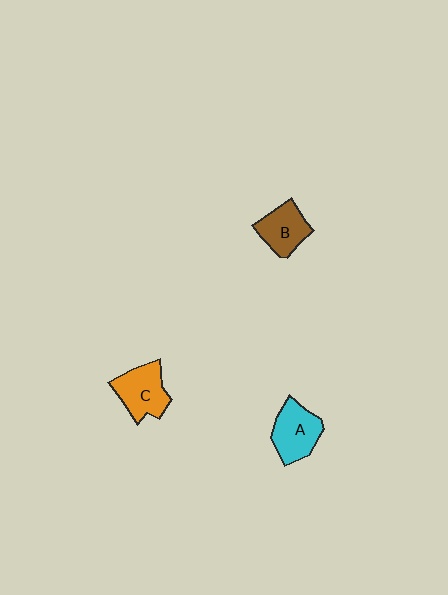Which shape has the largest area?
Shape C (orange).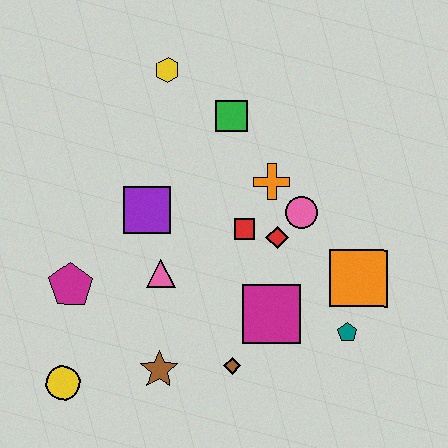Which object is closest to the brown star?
The brown diamond is closest to the brown star.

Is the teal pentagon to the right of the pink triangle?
Yes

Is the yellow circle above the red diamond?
No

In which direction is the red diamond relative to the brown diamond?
The red diamond is above the brown diamond.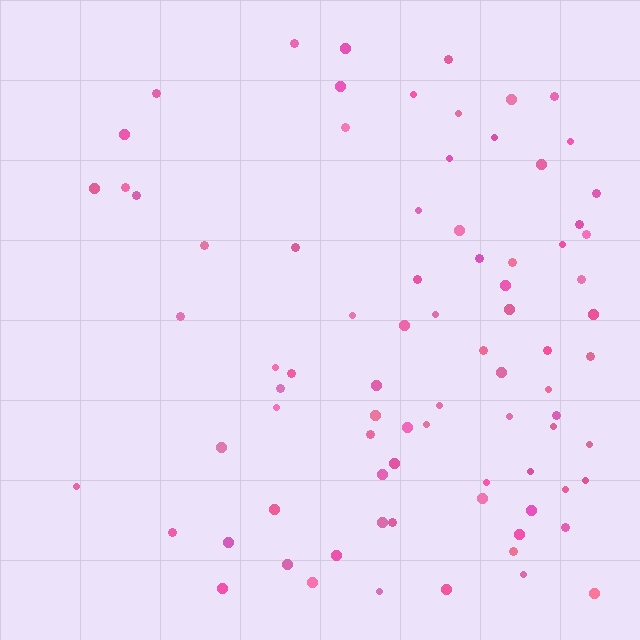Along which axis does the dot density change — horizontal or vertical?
Horizontal.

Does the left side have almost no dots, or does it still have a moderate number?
Still a moderate number, just noticeably fewer than the right.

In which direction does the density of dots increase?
From left to right, with the right side densest.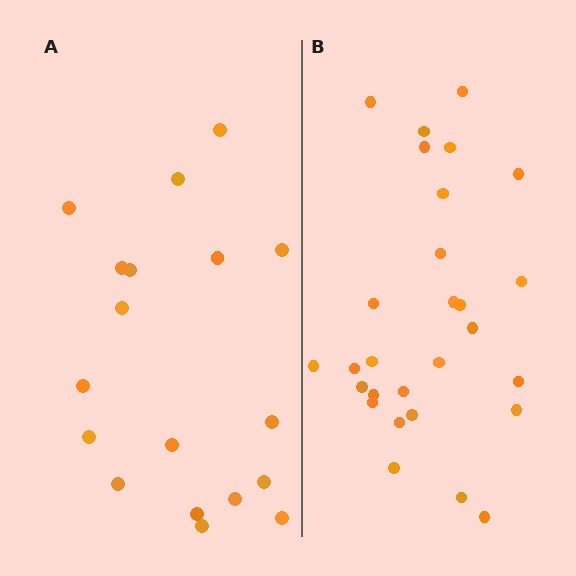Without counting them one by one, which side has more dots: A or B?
Region B (the right region) has more dots.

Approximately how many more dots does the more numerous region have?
Region B has roughly 10 or so more dots than region A.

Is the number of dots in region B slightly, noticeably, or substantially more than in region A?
Region B has substantially more. The ratio is roughly 1.6 to 1.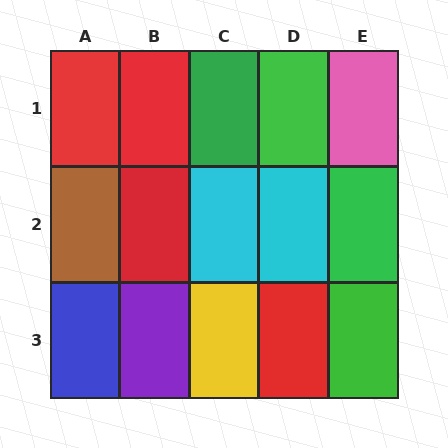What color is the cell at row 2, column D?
Cyan.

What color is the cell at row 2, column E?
Green.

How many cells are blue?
1 cell is blue.